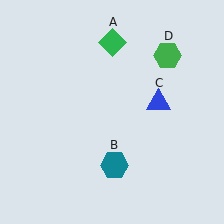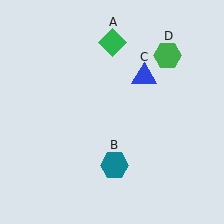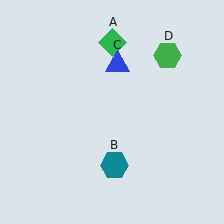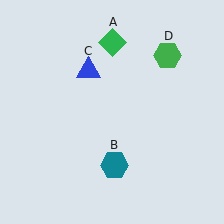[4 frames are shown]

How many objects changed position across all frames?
1 object changed position: blue triangle (object C).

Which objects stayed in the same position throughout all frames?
Green diamond (object A) and teal hexagon (object B) and green hexagon (object D) remained stationary.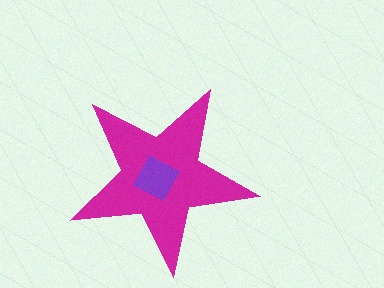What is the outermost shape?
The magenta star.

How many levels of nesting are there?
2.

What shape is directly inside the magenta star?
The purple diamond.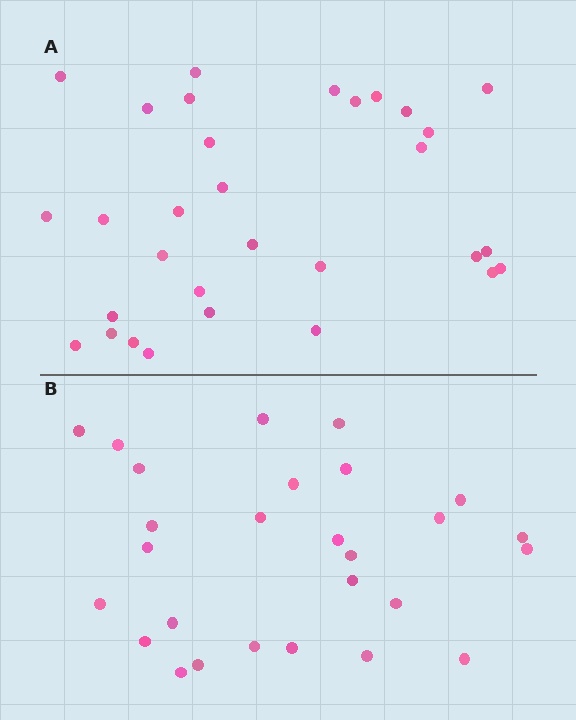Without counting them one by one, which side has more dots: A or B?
Region A (the top region) has more dots.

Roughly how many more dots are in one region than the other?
Region A has about 4 more dots than region B.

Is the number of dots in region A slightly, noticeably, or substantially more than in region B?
Region A has only slightly more — the two regions are fairly close. The ratio is roughly 1.1 to 1.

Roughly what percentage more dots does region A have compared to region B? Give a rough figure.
About 15% more.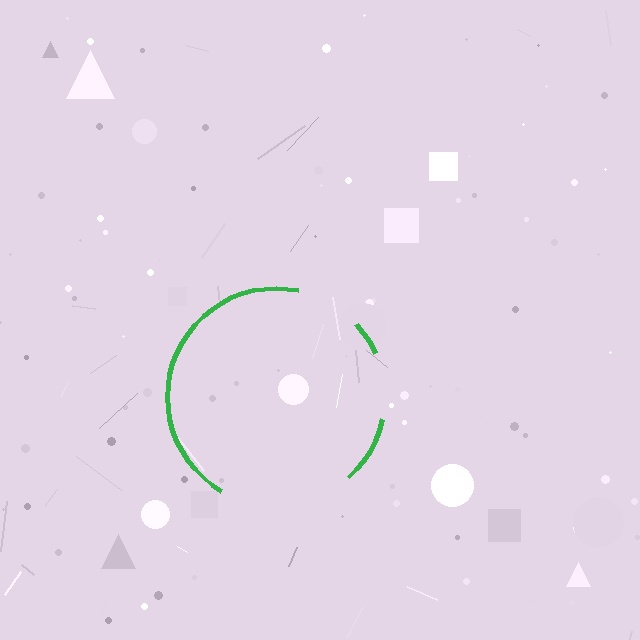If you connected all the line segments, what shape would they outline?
They would outline a circle.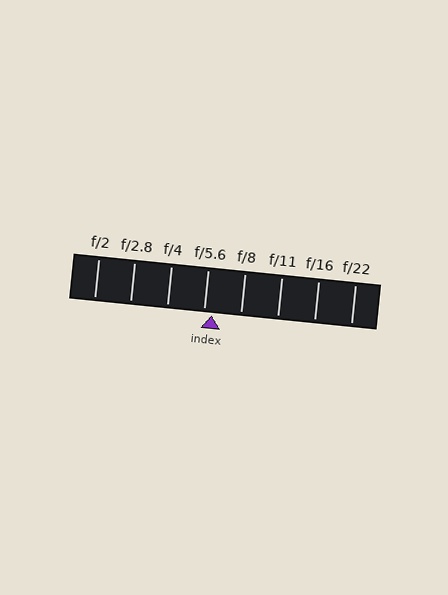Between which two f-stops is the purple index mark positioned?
The index mark is between f/5.6 and f/8.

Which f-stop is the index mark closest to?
The index mark is closest to f/5.6.